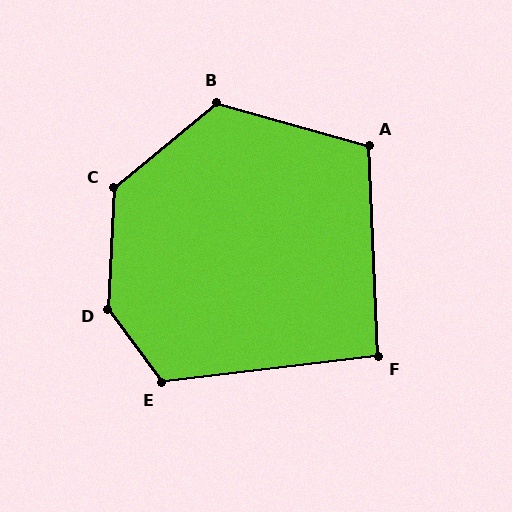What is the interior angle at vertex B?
Approximately 125 degrees (obtuse).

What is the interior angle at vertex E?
Approximately 120 degrees (obtuse).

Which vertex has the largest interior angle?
D, at approximately 141 degrees.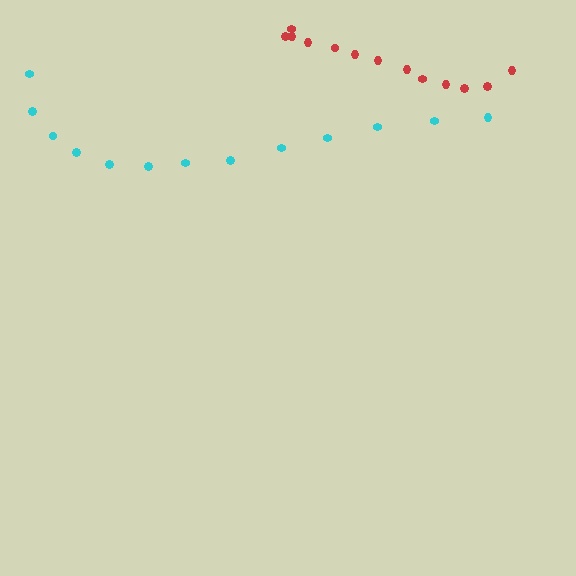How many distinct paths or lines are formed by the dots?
There are 2 distinct paths.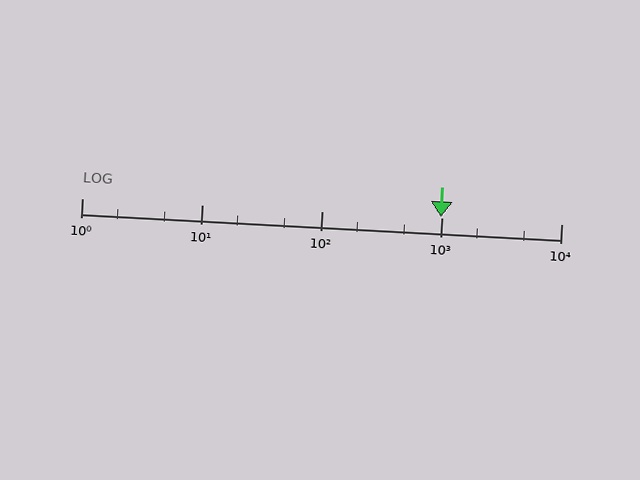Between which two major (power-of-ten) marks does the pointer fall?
The pointer is between 100 and 1000.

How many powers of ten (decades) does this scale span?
The scale spans 4 decades, from 1 to 10000.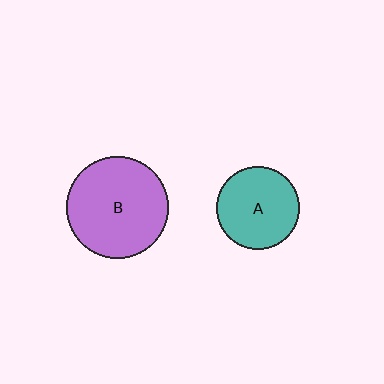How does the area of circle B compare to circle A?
Approximately 1.5 times.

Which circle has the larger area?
Circle B (purple).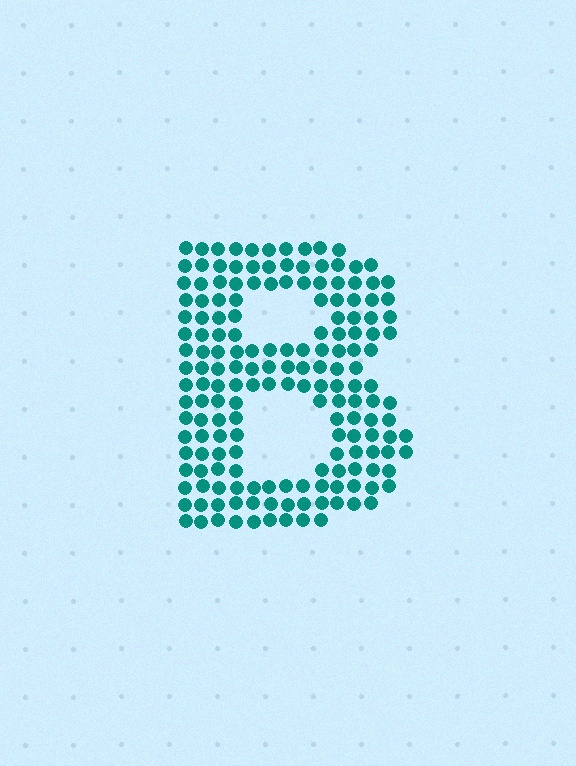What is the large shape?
The large shape is the letter B.